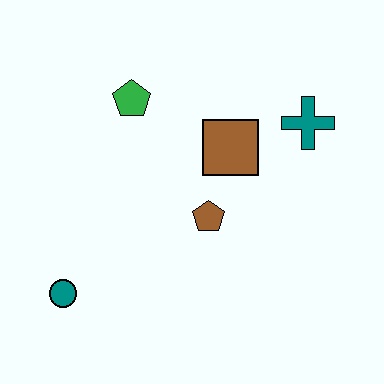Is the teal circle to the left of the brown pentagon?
Yes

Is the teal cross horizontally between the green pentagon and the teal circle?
No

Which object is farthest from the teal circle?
The teal cross is farthest from the teal circle.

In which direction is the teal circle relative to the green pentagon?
The teal circle is below the green pentagon.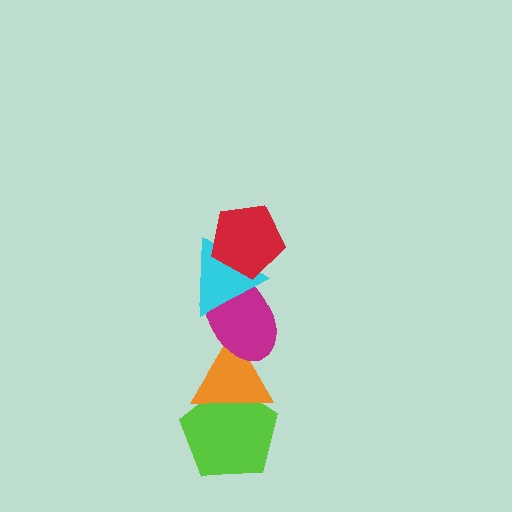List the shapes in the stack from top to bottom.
From top to bottom: the red pentagon, the cyan triangle, the magenta ellipse, the orange triangle, the lime pentagon.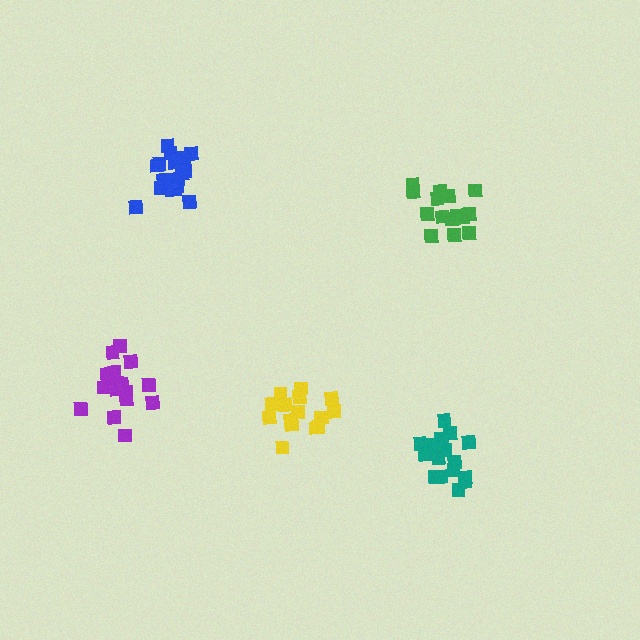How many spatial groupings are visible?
There are 5 spatial groupings.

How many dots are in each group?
Group 1: 19 dots, Group 2: 15 dots, Group 3: 17 dots, Group 4: 18 dots, Group 5: 15 dots (84 total).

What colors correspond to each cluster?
The clusters are colored: purple, green, teal, blue, yellow.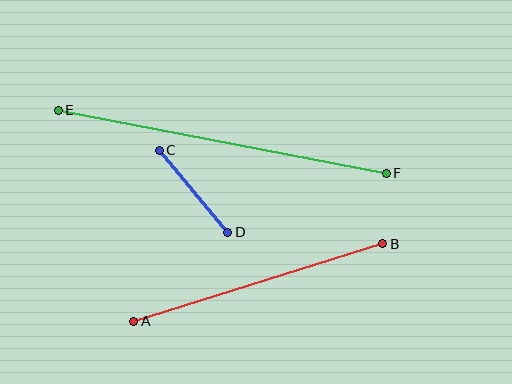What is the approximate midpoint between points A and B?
The midpoint is at approximately (258, 282) pixels.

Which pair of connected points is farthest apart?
Points E and F are farthest apart.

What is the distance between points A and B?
The distance is approximately 261 pixels.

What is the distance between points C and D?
The distance is approximately 107 pixels.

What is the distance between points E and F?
The distance is approximately 334 pixels.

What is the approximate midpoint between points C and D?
The midpoint is at approximately (193, 191) pixels.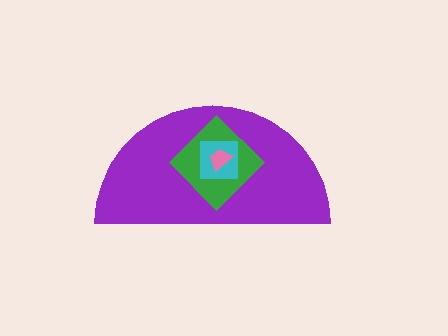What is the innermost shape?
The pink trapezoid.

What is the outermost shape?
The purple semicircle.